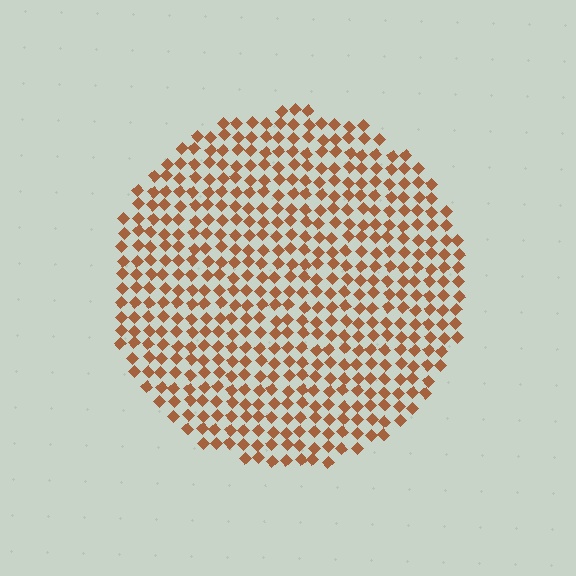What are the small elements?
The small elements are diamonds.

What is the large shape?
The large shape is a circle.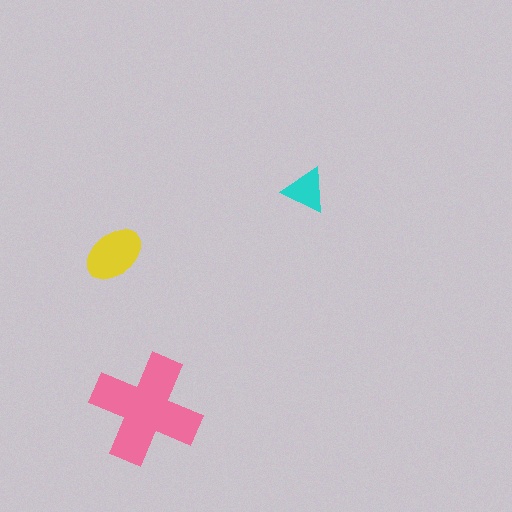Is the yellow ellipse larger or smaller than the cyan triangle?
Larger.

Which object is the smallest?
The cyan triangle.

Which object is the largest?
The pink cross.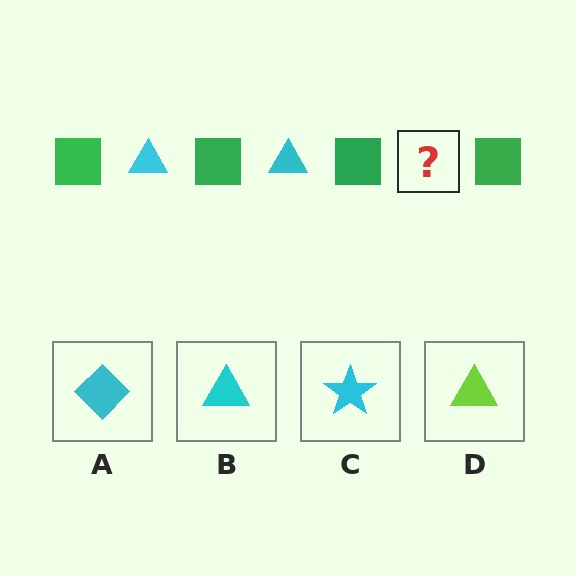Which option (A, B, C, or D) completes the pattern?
B.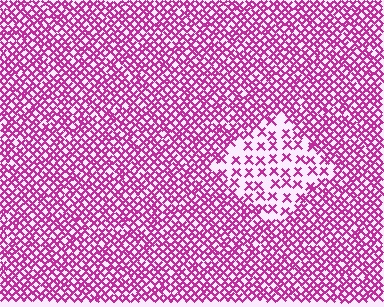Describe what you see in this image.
The image contains small magenta elements arranged at two different densities. A diamond-shaped region is visible where the elements are less densely packed than the surrounding area.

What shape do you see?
I see a diamond.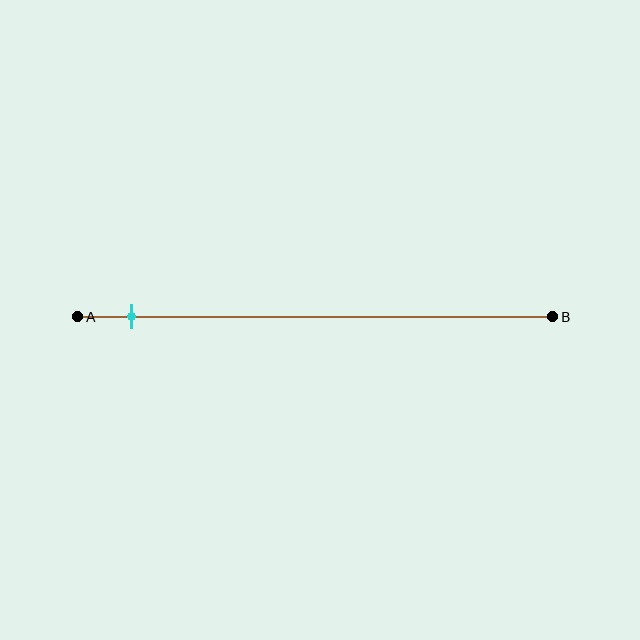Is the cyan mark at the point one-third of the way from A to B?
No, the mark is at about 10% from A, not at the 33% one-third point.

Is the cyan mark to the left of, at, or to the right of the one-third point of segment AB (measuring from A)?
The cyan mark is to the left of the one-third point of segment AB.